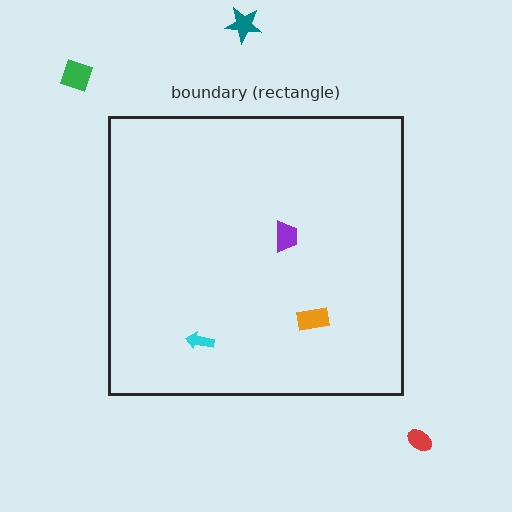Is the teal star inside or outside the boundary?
Outside.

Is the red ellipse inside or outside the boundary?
Outside.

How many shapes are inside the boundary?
3 inside, 3 outside.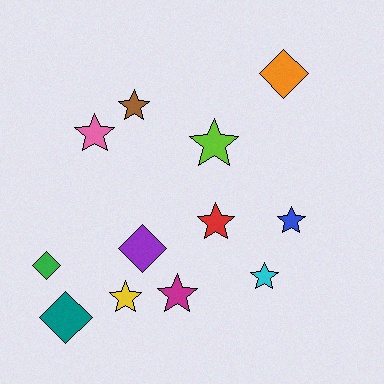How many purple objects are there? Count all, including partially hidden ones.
There is 1 purple object.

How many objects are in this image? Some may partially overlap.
There are 12 objects.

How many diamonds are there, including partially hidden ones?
There are 4 diamonds.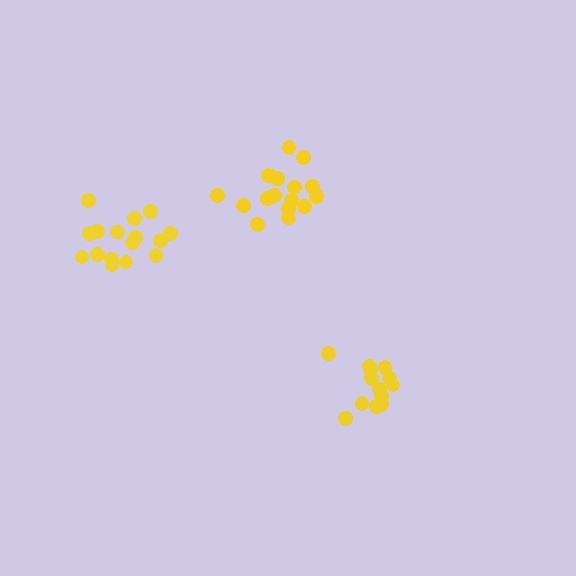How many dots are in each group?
Group 1: 16 dots, Group 2: 13 dots, Group 3: 16 dots (45 total).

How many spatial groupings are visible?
There are 3 spatial groupings.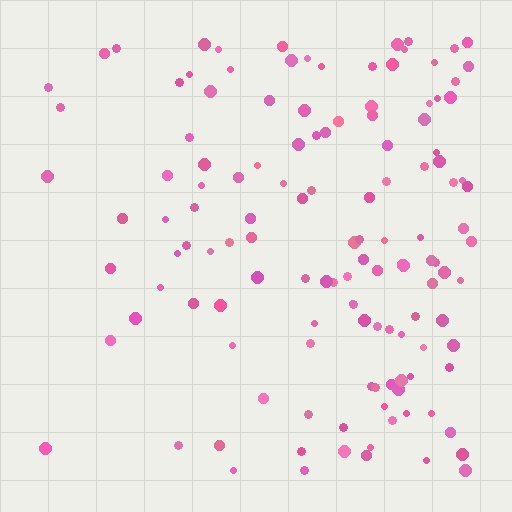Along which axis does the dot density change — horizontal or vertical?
Horizontal.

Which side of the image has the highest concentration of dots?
The right.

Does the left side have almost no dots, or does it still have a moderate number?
Still a moderate number, just noticeably fewer than the right.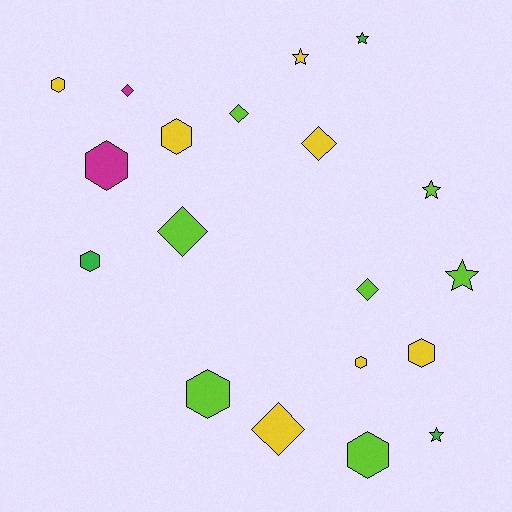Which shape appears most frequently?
Hexagon, with 8 objects.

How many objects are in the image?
There are 19 objects.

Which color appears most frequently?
Yellow, with 7 objects.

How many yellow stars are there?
There is 1 yellow star.